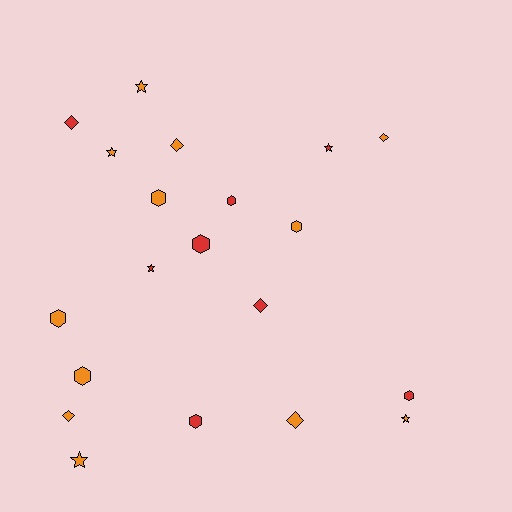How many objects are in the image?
There are 20 objects.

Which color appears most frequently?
Orange, with 12 objects.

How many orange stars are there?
There are 4 orange stars.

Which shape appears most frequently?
Hexagon, with 8 objects.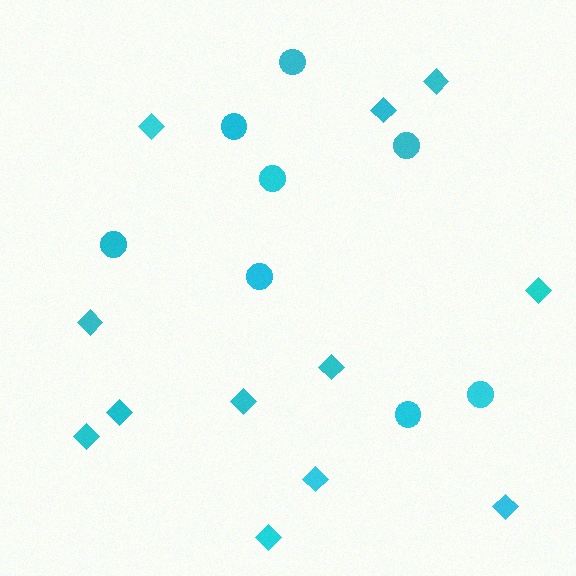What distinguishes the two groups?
There are 2 groups: one group of diamonds (12) and one group of circles (8).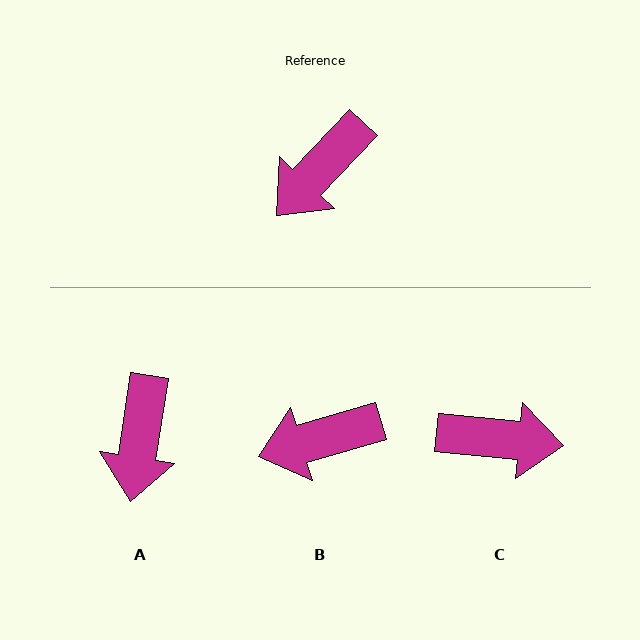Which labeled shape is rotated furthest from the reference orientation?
C, about 127 degrees away.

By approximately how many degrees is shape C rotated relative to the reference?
Approximately 127 degrees counter-clockwise.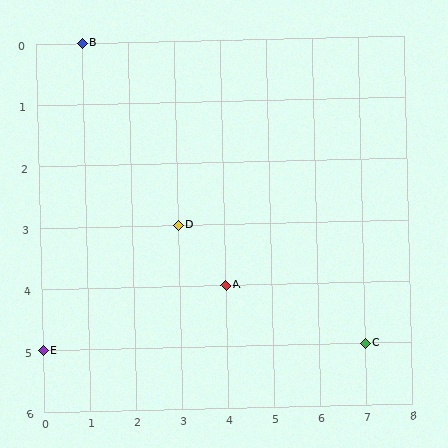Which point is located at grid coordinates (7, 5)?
Point C is at (7, 5).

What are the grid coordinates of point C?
Point C is at grid coordinates (7, 5).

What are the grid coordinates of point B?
Point B is at grid coordinates (1, 0).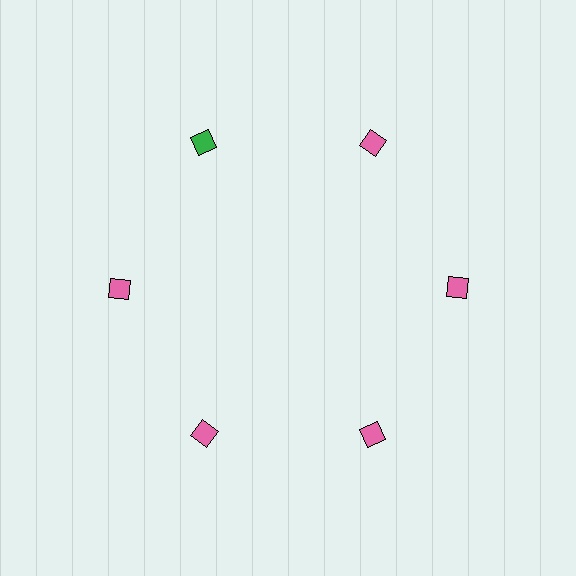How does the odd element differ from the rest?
It has a different color: green instead of pink.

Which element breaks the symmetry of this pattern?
The green diamond at roughly the 11 o'clock position breaks the symmetry. All other shapes are pink diamonds.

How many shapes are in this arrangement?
There are 6 shapes arranged in a ring pattern.